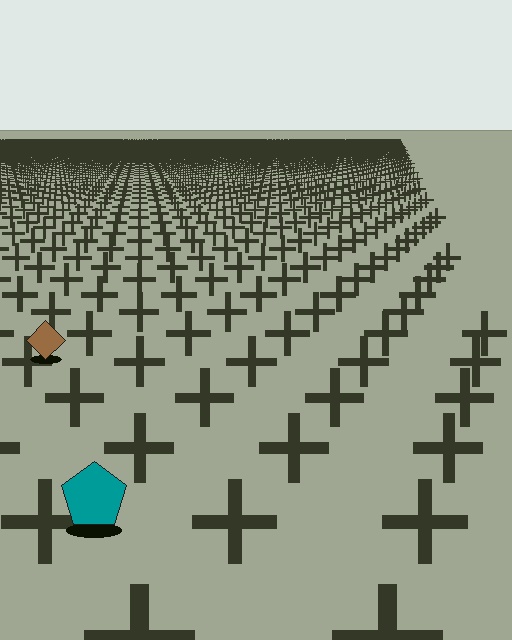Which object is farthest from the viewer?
The brown diamond is farthest from the viewer. It appears smaller and the ground texture around it is denser.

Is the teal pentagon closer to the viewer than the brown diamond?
Yes. The teal pentagon is closer — you can tell from the texture gradient: the ground texture is coarser near it.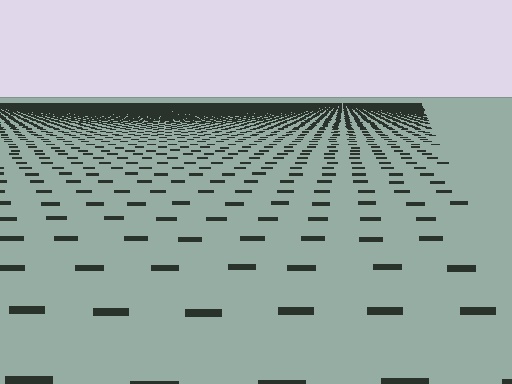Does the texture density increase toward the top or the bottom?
Density increases toward the top.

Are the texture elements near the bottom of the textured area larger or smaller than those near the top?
Larger. Near the bottom, elements are closer to the viewer and appear at a bigger on-screen size.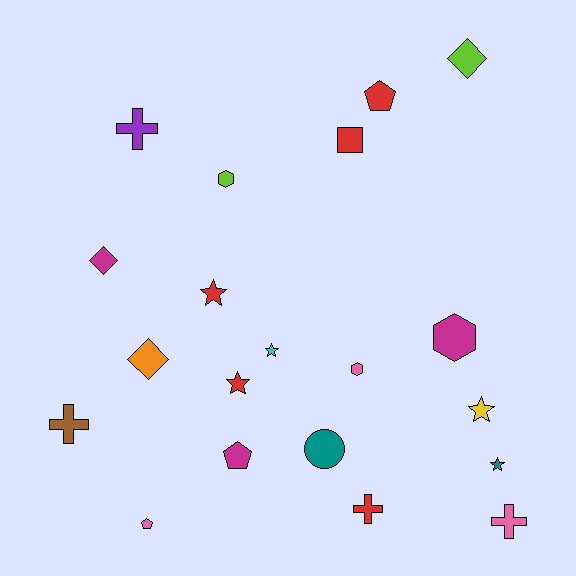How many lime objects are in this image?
There are 2 lime objects.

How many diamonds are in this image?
There are 3 diamonds.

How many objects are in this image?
There are 20 objects.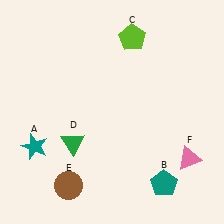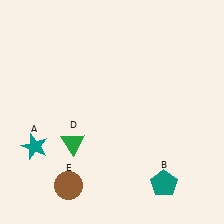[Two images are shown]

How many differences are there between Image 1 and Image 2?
There are 2 differences between the two images.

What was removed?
The pink triangle (F), the lime pentagon (C) were removed in Image 2.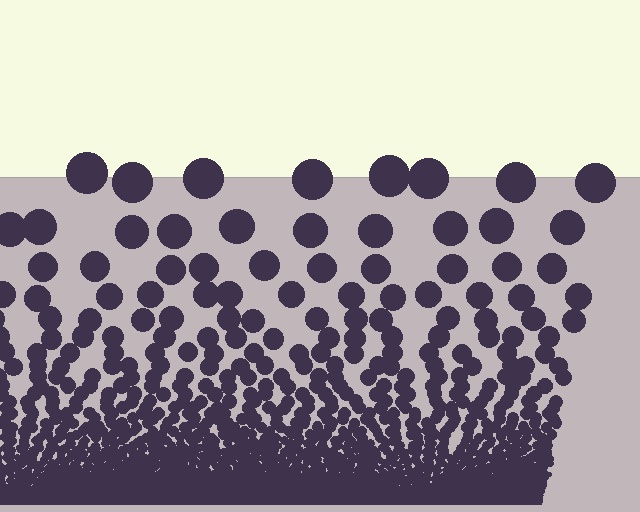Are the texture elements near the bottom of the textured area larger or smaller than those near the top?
Smaller. The gradient is inverted — elements near the bottom are smaller and denser.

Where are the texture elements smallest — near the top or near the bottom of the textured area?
Near the bottom.